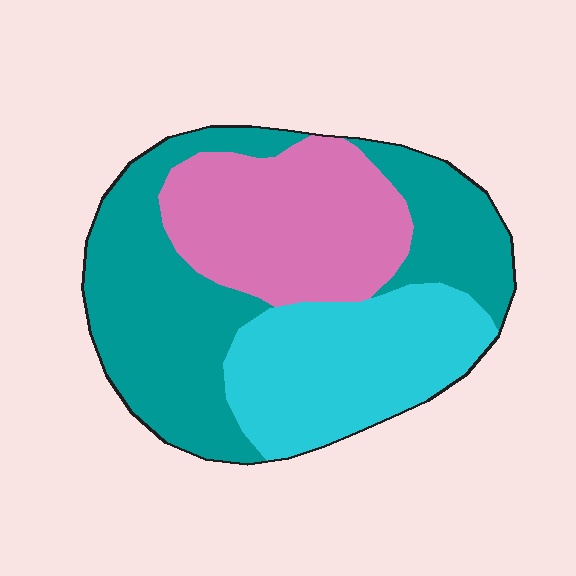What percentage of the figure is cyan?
Cyan covers around 30% of the figure.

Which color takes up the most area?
Teal, at roughly 45%.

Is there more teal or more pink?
Teal.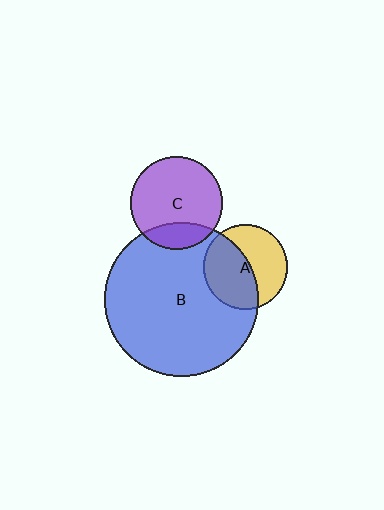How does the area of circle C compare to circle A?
Approximately 1.2 times.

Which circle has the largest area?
Circle B (blue).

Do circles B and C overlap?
Yes.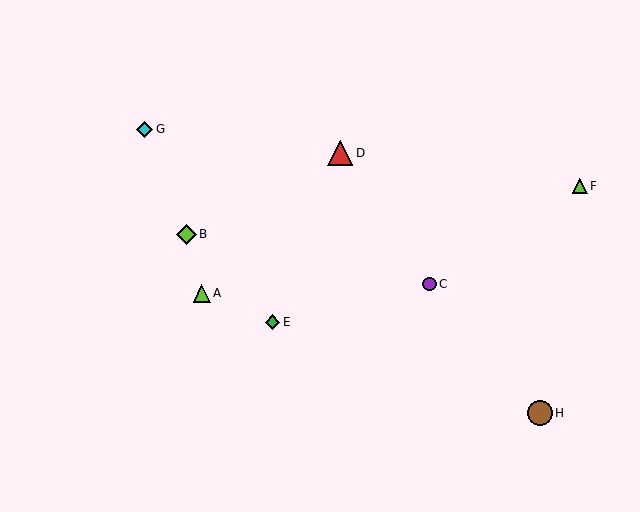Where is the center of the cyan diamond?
The center of the cyan diamond is at (145, 129).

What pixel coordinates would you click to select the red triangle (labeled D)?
Click at (340, 153) to select the red triangle D.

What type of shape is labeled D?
Shape D is a red triangle.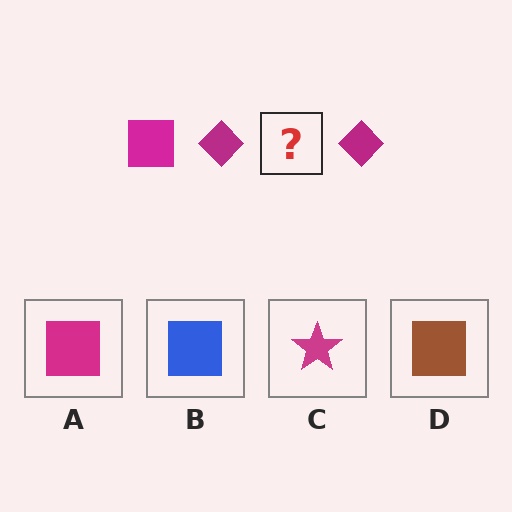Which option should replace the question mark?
Option A.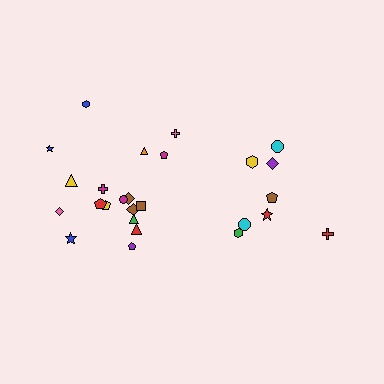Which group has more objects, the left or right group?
The left group.